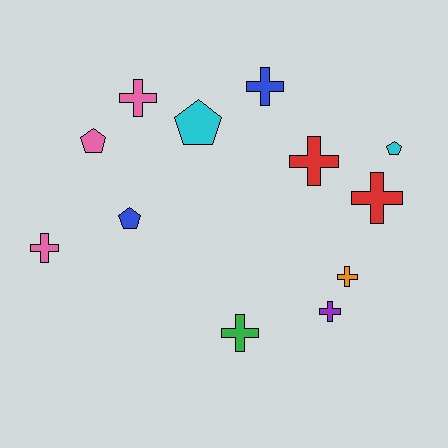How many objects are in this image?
There are 12 objects.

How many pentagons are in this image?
There are 4 pentagons.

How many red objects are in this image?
There are 2 red objects.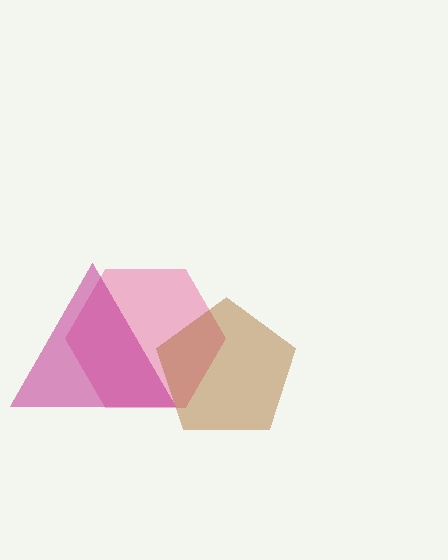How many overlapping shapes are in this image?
There are 3 overlapping shapes in the image.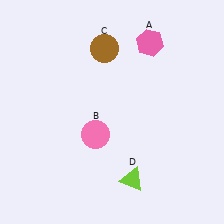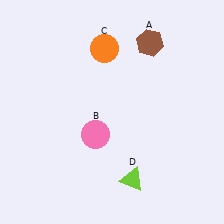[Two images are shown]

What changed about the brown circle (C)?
In Image 1, C is brown. In Image 2, it changed to orange.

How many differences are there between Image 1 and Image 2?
There are 2 differences between the two images.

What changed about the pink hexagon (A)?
In Image 1, A is pink. In Image 2, it changed to brown.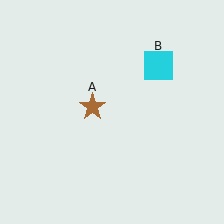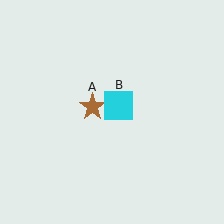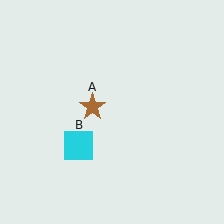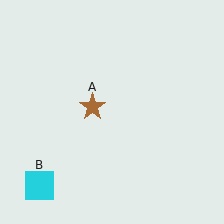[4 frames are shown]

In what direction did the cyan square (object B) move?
The cyan square (object B) moved down and to the left.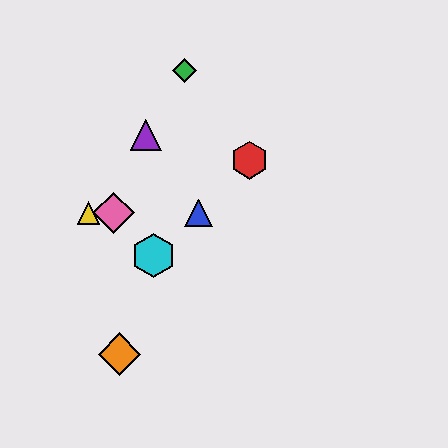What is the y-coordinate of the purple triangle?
The purple triangle is at y≈135.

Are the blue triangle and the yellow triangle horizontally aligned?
Yes, both are at y≈213.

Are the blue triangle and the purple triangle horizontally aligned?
No, the blue triangle is at y≈213 and the purple triangle is at y≈135.